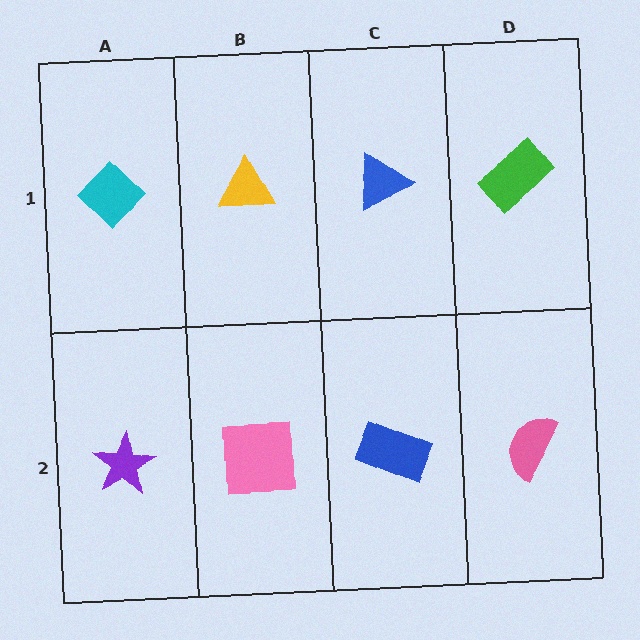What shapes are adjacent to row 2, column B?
A yellow triangle (row 1, column B), a purple star (row 2, column A), a blue rectangle (row 2, column C).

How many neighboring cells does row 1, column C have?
3.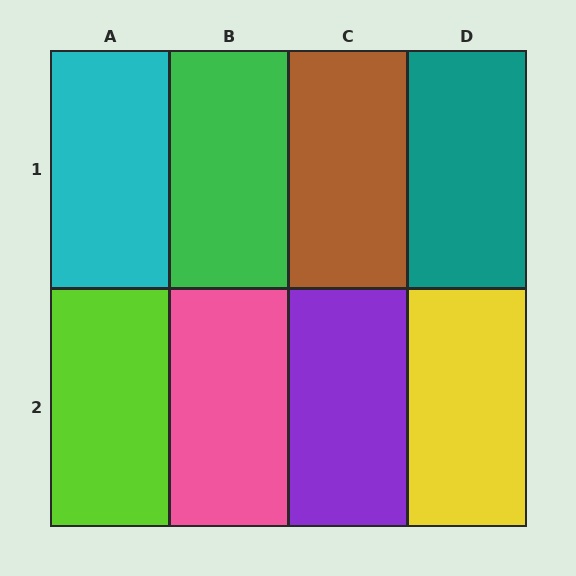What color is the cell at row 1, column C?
Brown.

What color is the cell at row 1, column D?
Teal.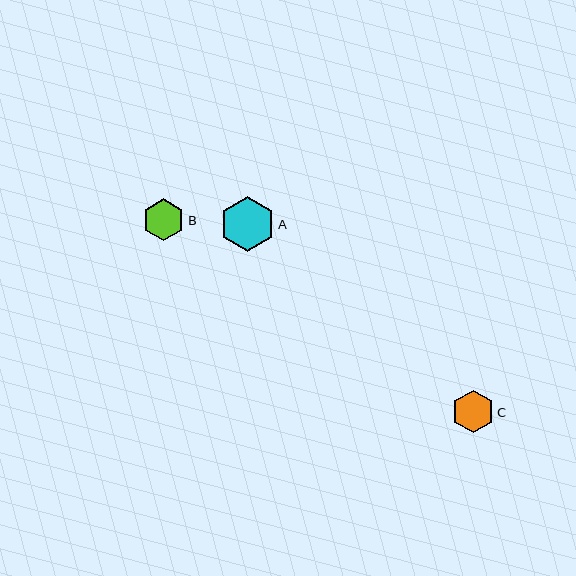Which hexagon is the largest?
Hexagon A is the largest with a size of approximately 55 pixels.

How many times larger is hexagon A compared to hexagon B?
Hexagon A is approximately 1.3 times the size of hexagon B.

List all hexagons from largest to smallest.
From largest to smallest: A, C, B.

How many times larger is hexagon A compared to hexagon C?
Hexagon A is approximately 1.3 times the size of hexagon C.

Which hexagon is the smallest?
Hexagon B is the smallest with a size of approximately 42 pixels.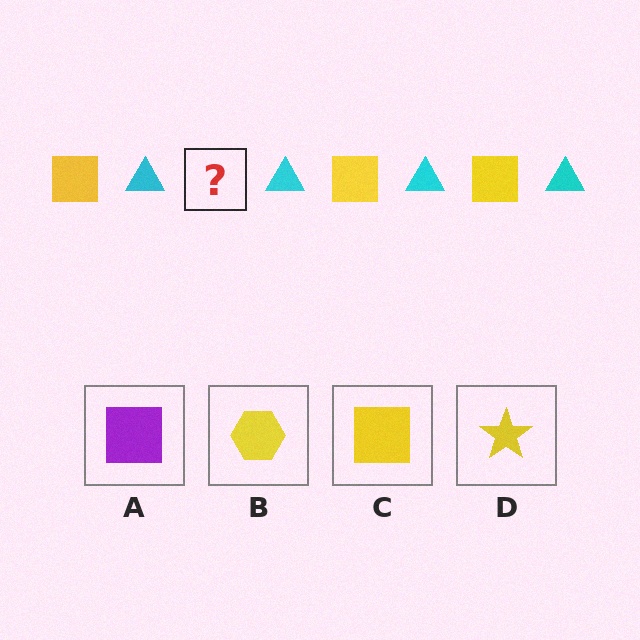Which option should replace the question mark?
Option C.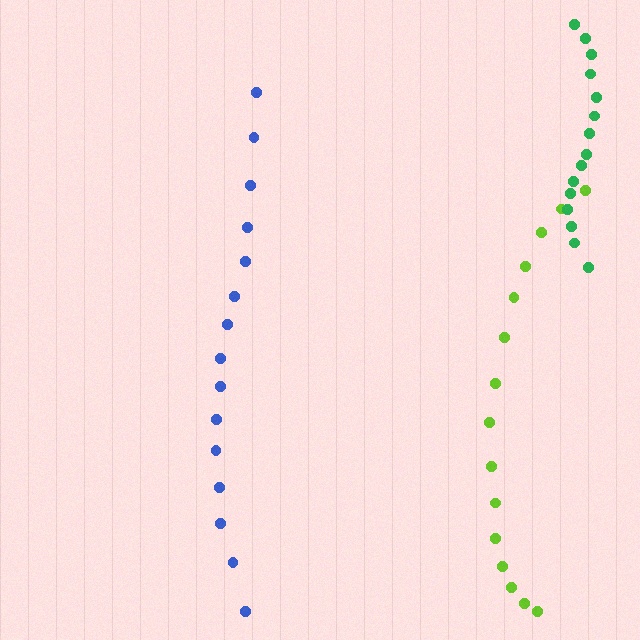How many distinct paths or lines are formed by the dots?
There are 3 distinct paths.